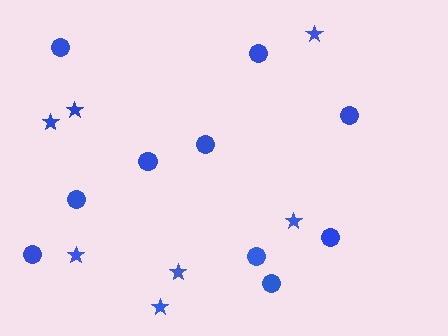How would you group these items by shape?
There are 2 groups: one group of circles (10) and one group of stars (7).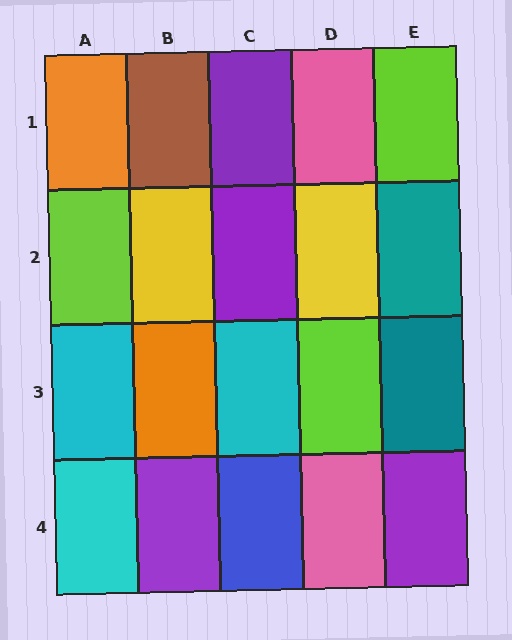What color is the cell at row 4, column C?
Blue.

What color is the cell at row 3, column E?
Teal.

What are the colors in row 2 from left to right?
Lime, yellow, purple, yellow, teal.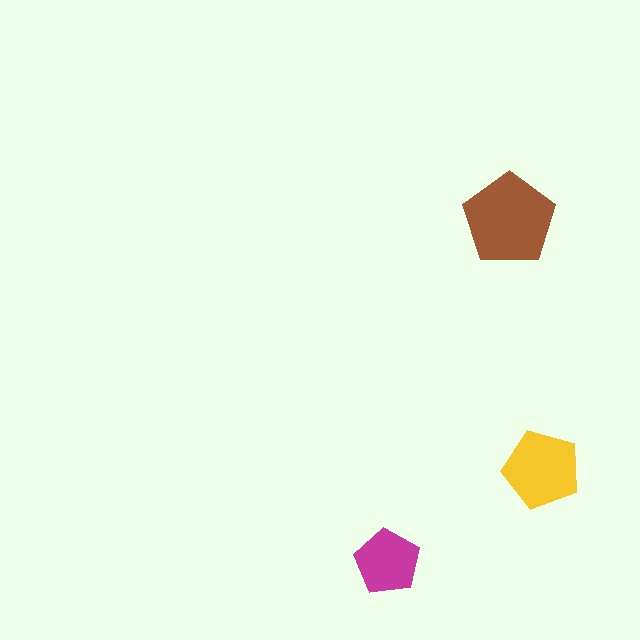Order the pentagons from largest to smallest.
the brown one, the yellow one, the magenta one.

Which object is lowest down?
The magenta pentagon is bottommost.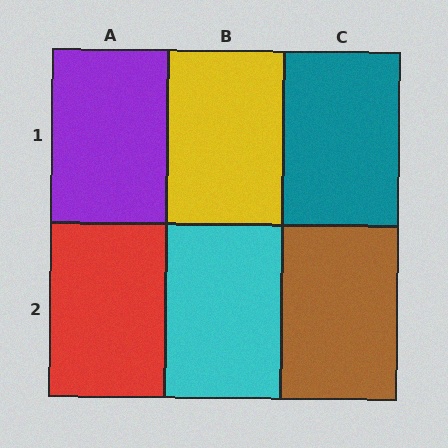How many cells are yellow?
1 cell is yellow.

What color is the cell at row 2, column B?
Cyan.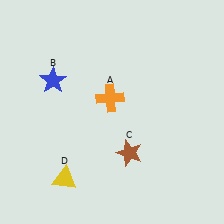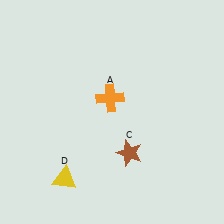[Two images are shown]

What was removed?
The blue star (B) was removed in Image 2.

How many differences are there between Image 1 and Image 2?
There is 1 difference between the two images.